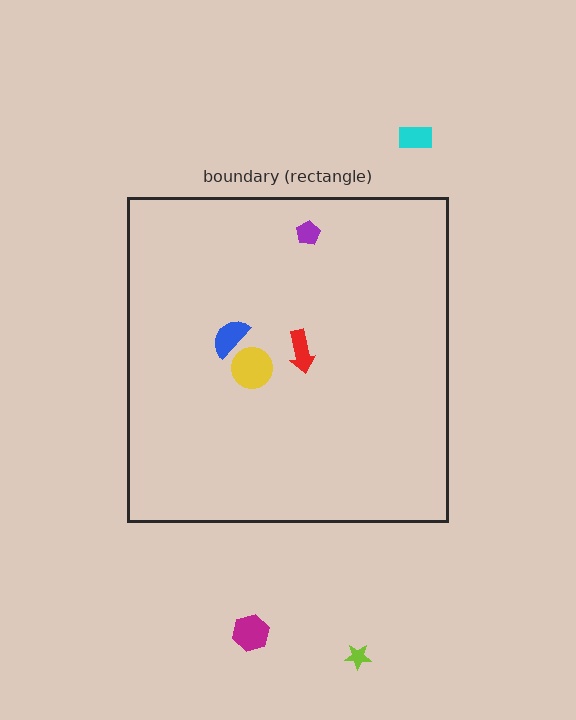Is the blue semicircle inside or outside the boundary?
Inside.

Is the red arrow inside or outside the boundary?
Inside.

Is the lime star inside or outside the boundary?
Outside.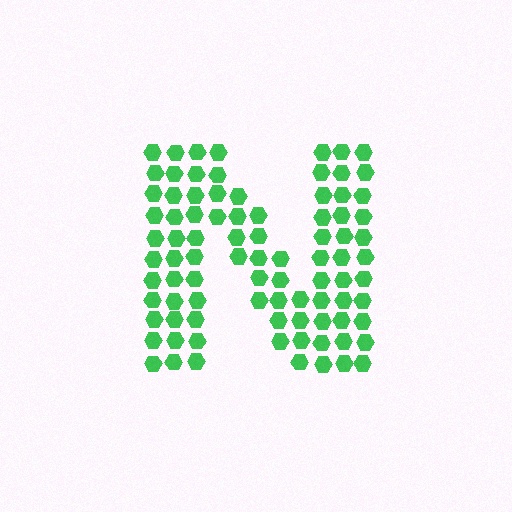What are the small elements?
The small elements are hexagons.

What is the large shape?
The large shape is the letter N.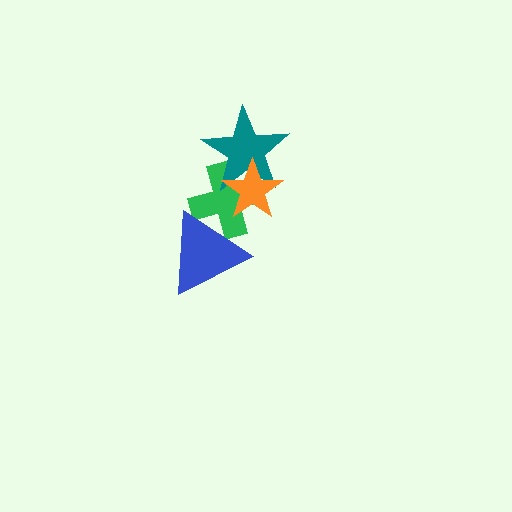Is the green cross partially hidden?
Yes, it is partially covered by another shape.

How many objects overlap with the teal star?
2 objects overlap with the teal star.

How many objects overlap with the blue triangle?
1 object overlaps with the blue triangle.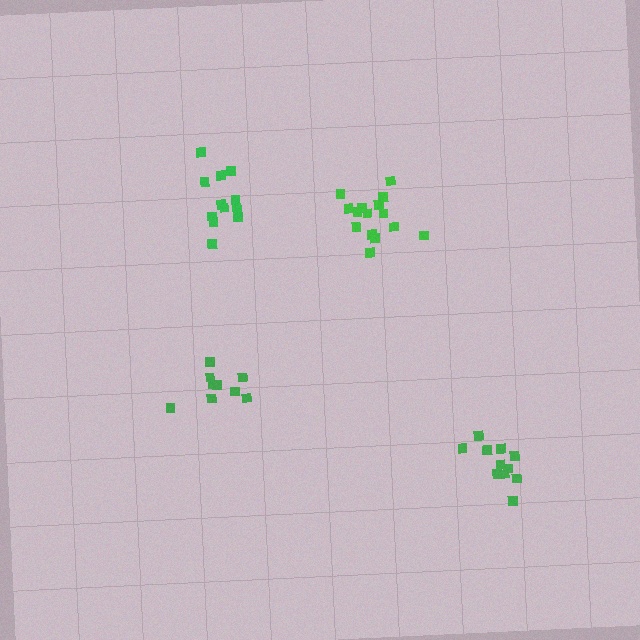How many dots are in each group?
Group 1: 11 dots, Group 2: 9 dots, Group 3: 12 dots, Group 4: 15 dots (47 total).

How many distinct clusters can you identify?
There are 4 distinct clusters.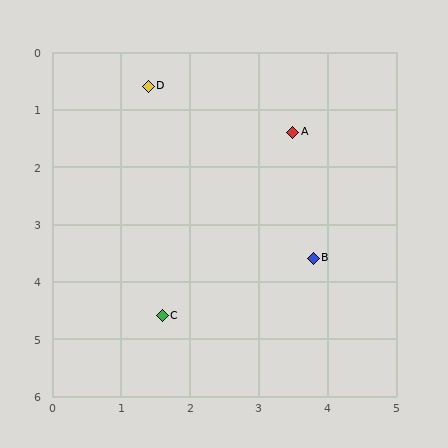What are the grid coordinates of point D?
Point D is at approximately (1.4, 0.6).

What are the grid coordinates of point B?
Point B is at approximately (3.8, 3.6).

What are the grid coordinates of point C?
Point C is at approximately (1.6, 4.6).